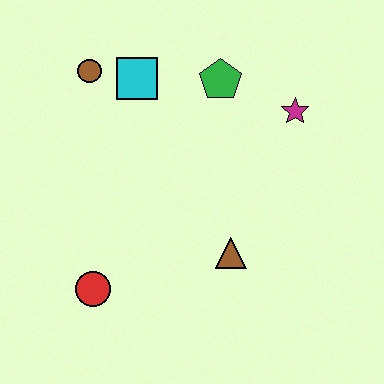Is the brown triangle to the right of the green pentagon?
Yes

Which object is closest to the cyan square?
The brown circle is closest to the cyan square.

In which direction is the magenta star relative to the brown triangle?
The magenta star is above the brown triangle.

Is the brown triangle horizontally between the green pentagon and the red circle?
No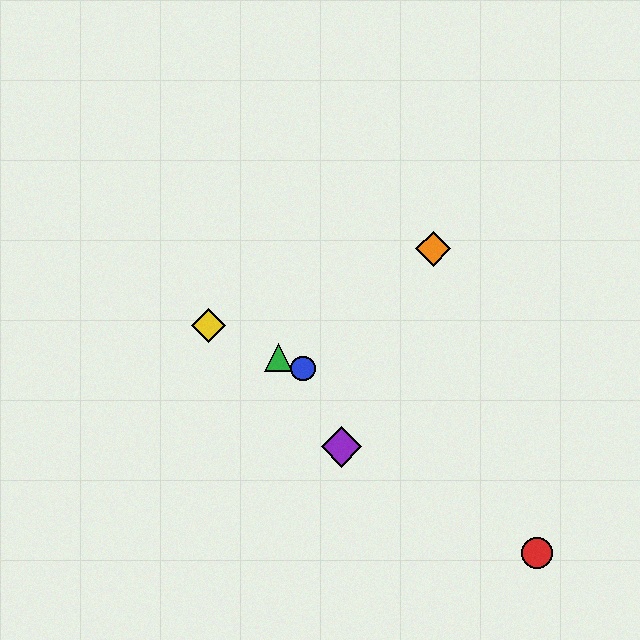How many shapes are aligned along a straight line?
3 shapes (the blue circle, the green triangle, the yellow diamond) are aligned along a straight line.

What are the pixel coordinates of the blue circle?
The blue circle is at (303, 368).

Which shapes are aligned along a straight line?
The blue circle, the green triangle, the yellow diamond are aligned along a straight line.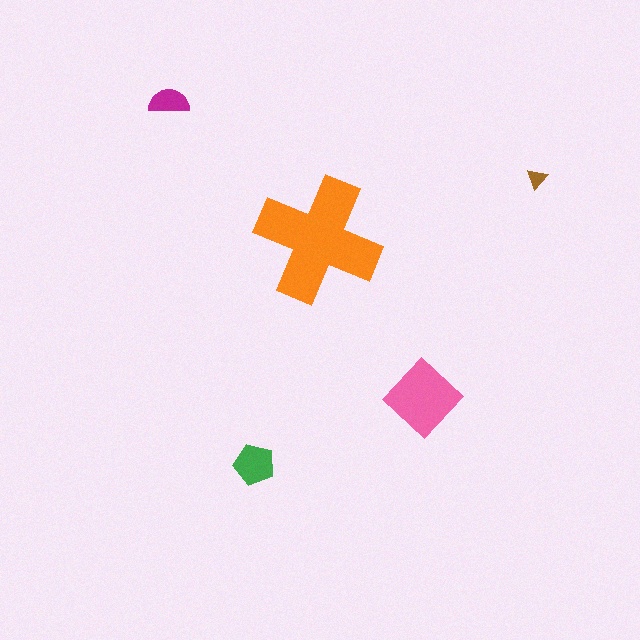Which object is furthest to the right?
The brown triangle is rightmost.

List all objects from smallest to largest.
The brown triangle, the magenta semicircle, the green pentagon, the pink diamond, the orange cross.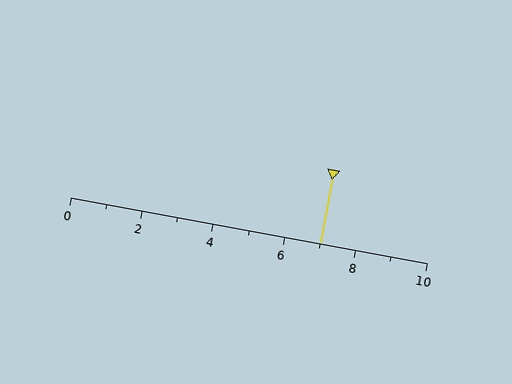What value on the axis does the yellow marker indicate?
The marker indicates approximately 7.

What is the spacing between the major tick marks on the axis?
The major ticks are spaced 2 apart.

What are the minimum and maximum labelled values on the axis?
The axis runs from 0 to 10.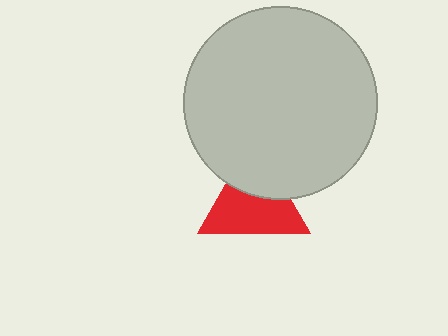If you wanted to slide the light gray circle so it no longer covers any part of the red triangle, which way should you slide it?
Slide it up — that is the most direct way to separate the two shapes.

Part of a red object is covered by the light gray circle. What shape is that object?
It is a triangle.